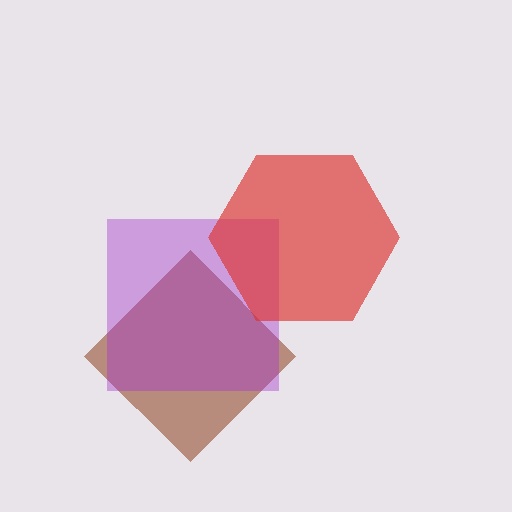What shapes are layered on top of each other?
The layered shapes are: a brown diamond, a purple square, a red hexagon.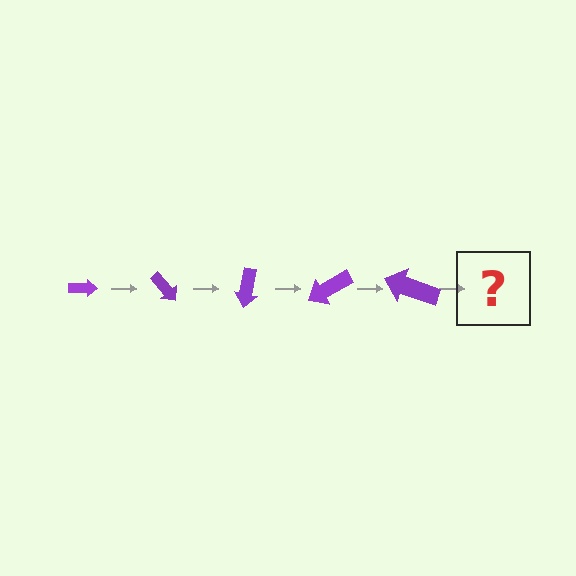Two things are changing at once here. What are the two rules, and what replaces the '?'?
The two rules are that the arrow grows larger each step and it rotates 50 degrees each step. The '?' should be an arrow, larger than the previous one and rotated 250 degrees from the start.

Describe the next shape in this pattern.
It should be an arrow, larger than the previous one and rotated 250 degrees from the start.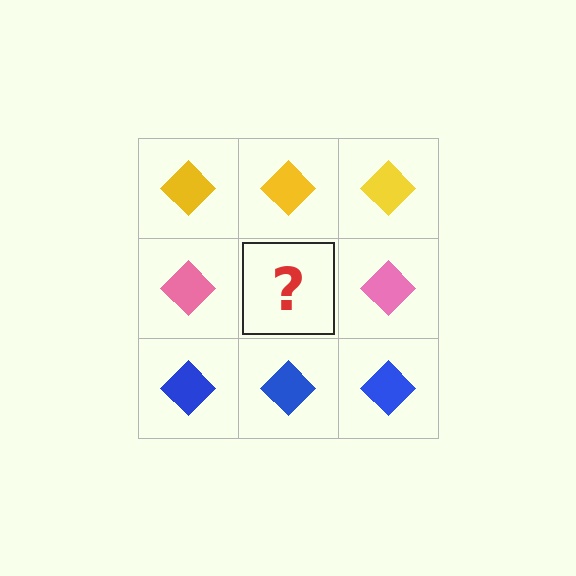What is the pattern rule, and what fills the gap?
The rule is that each row has a consistent color. The gap should be filled with a pink diamond.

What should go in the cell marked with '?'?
The missing cell should contain a pink diamond.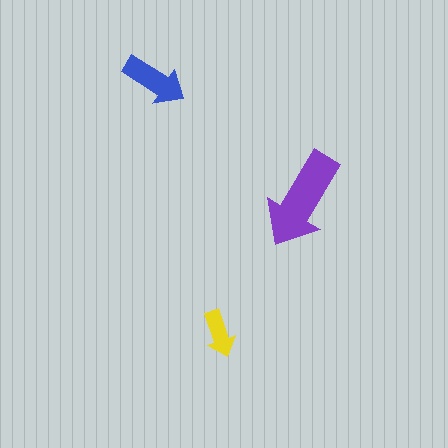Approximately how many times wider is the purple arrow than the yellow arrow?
About 2 times wider.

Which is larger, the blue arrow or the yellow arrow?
The blue one.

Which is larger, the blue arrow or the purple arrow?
The purple one.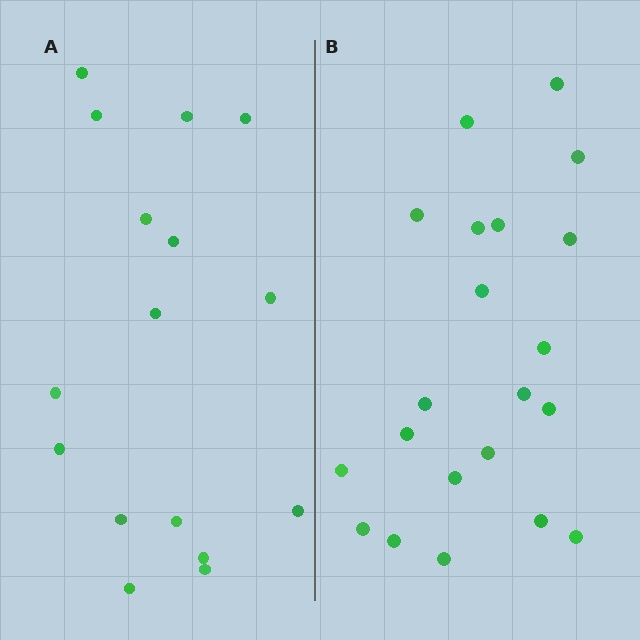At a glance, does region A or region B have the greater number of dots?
Region B (the right region) has more dots.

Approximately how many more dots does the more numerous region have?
Region B has about 5 more dots than region A.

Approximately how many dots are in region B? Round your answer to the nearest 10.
About 20 dots. (The exact count is 21, which rounds to 20.)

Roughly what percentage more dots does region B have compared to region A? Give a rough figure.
About 30% more.